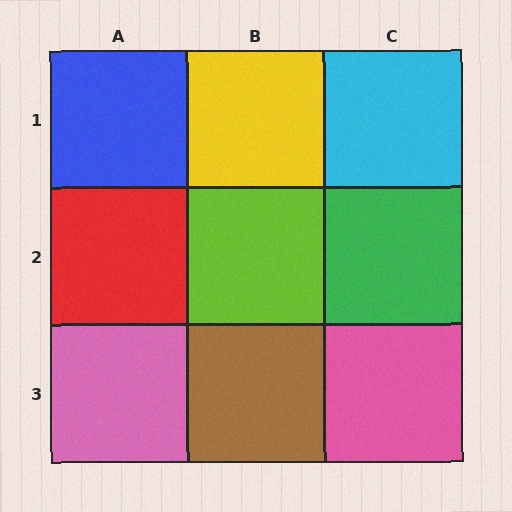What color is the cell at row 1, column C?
Cyan.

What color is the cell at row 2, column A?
Red.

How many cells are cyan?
1 cell is cyan.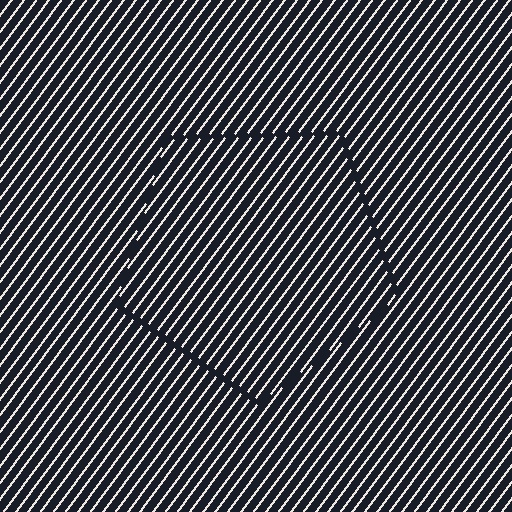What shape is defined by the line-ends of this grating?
An illusory pentagon. The interior of the shape contains the same grating, shifted by half a period — the contour is defined by the phase discontinuity where line-ends from the inner and outer gratings abut.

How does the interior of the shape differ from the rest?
The interior of the shape contains the same grating, shifted by half a period — the contour is defined by the phase discontinuity where line-ends from the inner and outer gratings abut.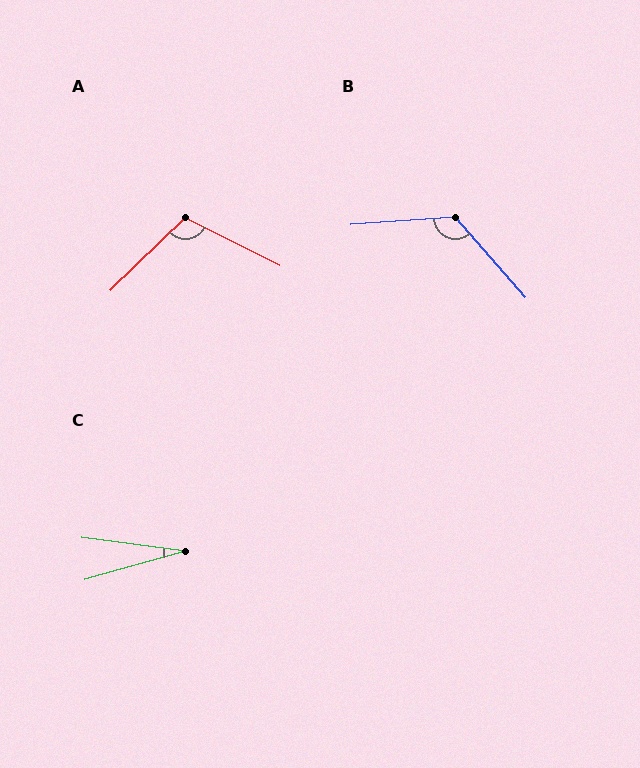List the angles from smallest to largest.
C (23°), A (109°), B (127°).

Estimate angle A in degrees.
Approximately 109 degrees.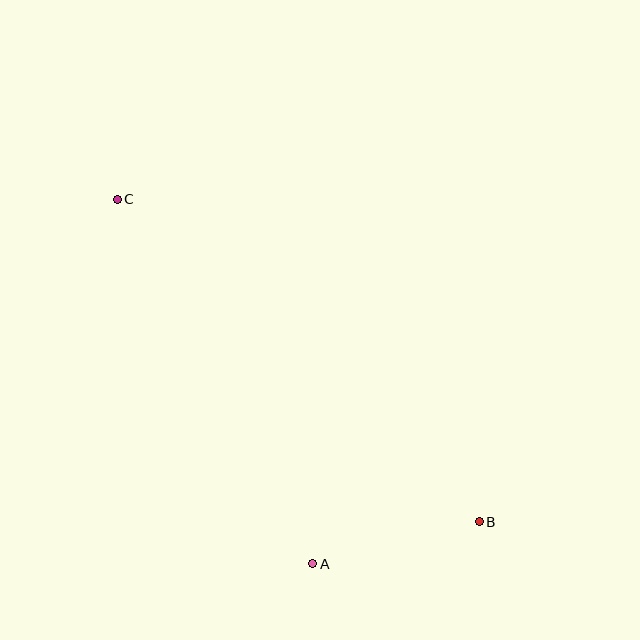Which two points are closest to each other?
Points A and B are closest to each other.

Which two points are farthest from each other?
Points B and C are farthest from each other.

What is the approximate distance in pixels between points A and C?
The distance between A and C is approximately 414 pixels.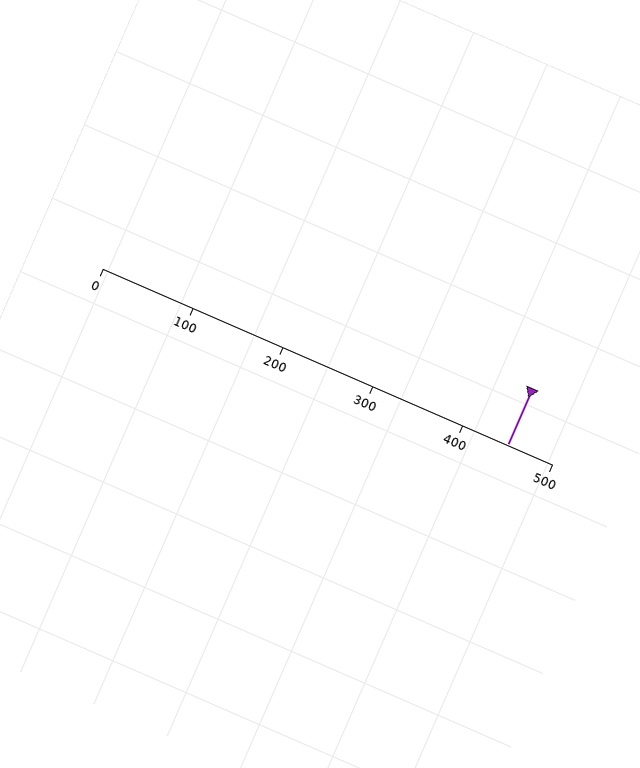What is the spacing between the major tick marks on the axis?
The major ticks are spaced 100 apart.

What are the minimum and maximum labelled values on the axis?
The axis runs from 0 to 500.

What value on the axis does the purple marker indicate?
The marker indicates approximately 450.